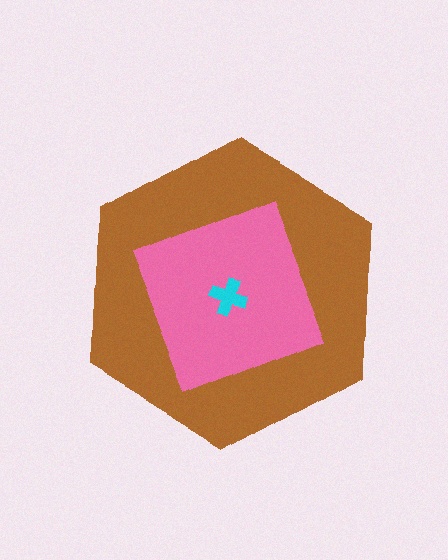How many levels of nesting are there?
3.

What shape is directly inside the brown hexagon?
The pink square.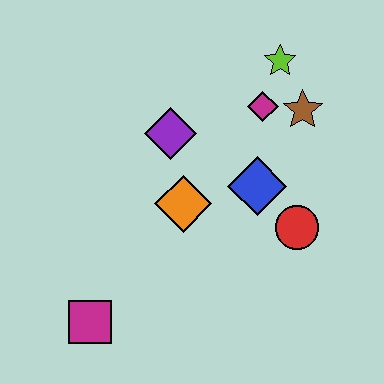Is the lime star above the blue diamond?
Yes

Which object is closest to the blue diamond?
The red circle is closest to the blue diamond.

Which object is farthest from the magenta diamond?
The magenta square is farthest from the magenta diamond.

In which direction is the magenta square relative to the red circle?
The magenta square is to the left of the red circle.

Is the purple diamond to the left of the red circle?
Yes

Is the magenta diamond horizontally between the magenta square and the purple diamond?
No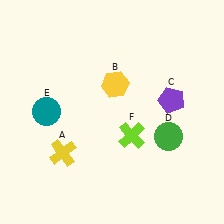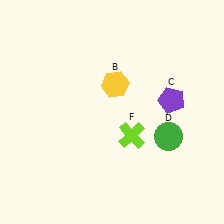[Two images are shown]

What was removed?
The teal circle (E), the yellow cross (A) were removed in Image 2.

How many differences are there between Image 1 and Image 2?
There are 2 differences between the two images.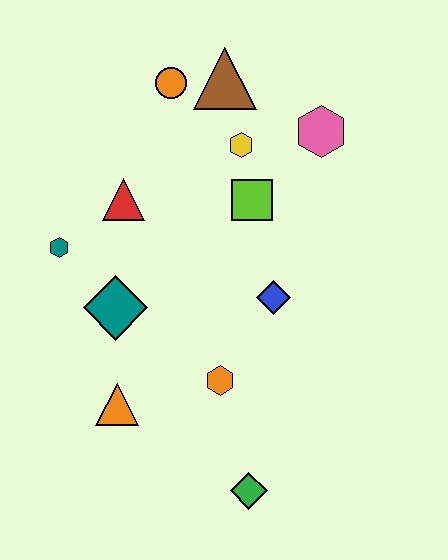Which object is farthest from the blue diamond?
The orange circle is farthest from the blue diamond.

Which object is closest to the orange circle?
The brown triangle is closest to the orange circle.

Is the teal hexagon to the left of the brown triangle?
Yes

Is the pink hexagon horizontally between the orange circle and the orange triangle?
No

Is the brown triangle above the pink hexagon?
Yes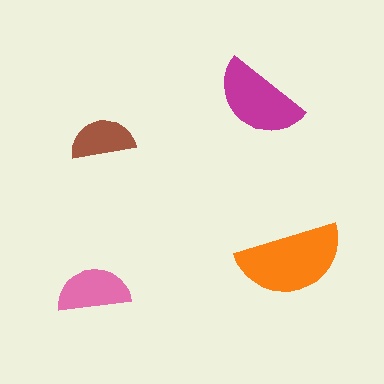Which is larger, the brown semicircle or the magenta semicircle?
The magenta one.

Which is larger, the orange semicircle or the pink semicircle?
The orange one.